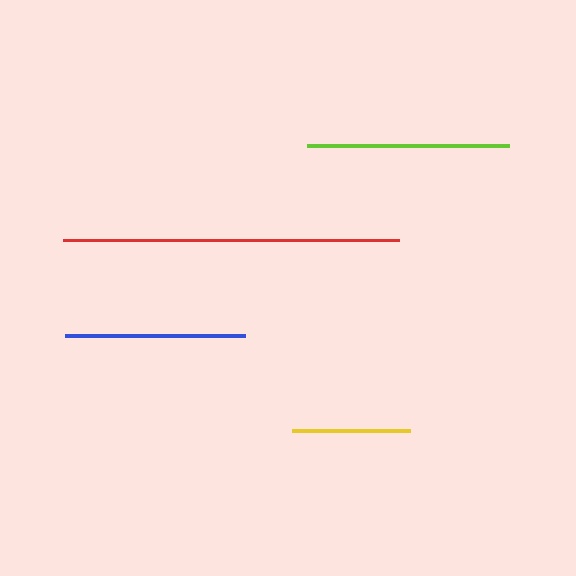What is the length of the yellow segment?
The yellow segment is approximately 118 pixels long.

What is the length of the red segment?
The red segment is approximately 336 pixels long.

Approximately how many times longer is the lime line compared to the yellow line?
The lime line is approximately 1.7 times the length of the yellow line.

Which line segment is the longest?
The red line is the longest at approximately 336 pixels.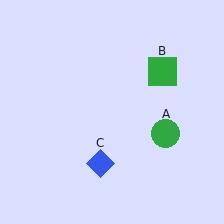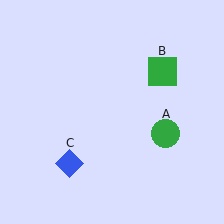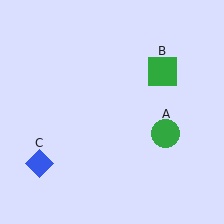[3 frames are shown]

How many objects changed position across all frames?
1 object changed position: blue diamond (object C).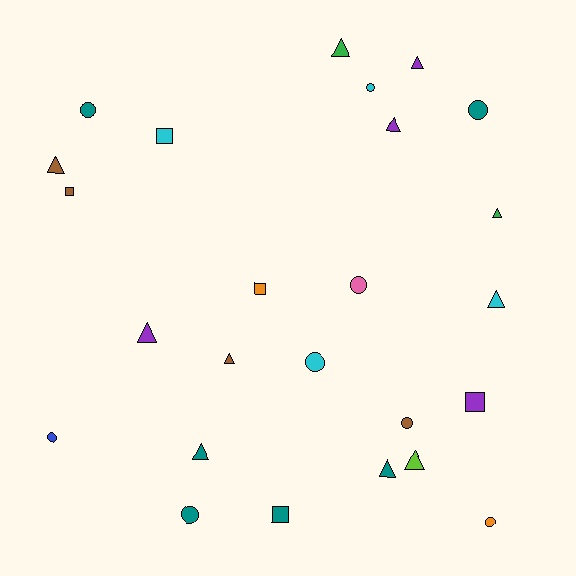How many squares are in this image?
There are 5 squares.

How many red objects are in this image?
There are no red objects.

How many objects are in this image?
There are 25 objects.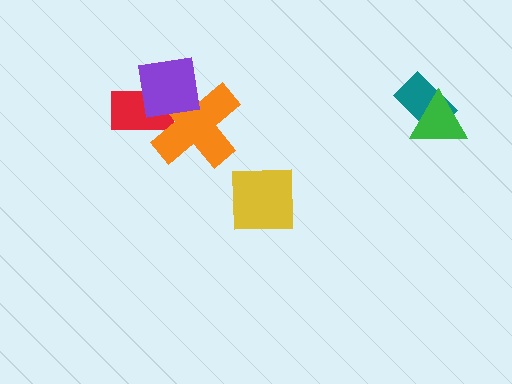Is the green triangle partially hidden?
No, no other shape covers it.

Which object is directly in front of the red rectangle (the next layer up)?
The orange cross is directly in front of the red rectangle.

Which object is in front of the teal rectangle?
The green triangle is in front of the teal rectangle.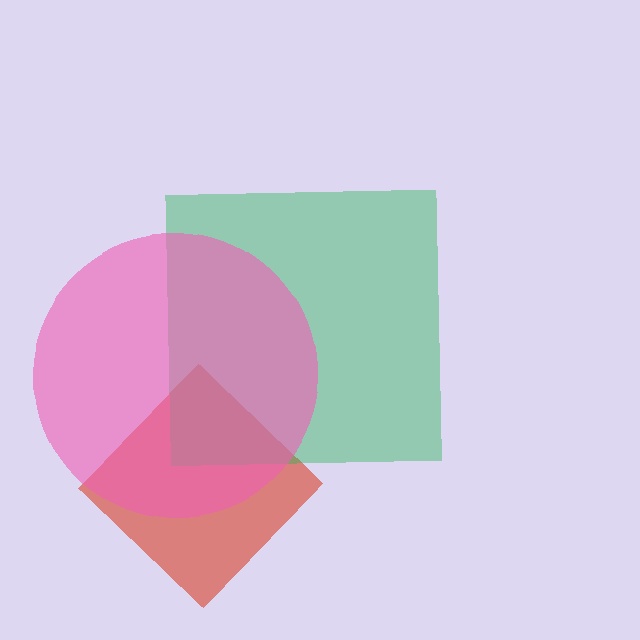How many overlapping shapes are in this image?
There are 3 overlapping shapes in the image.